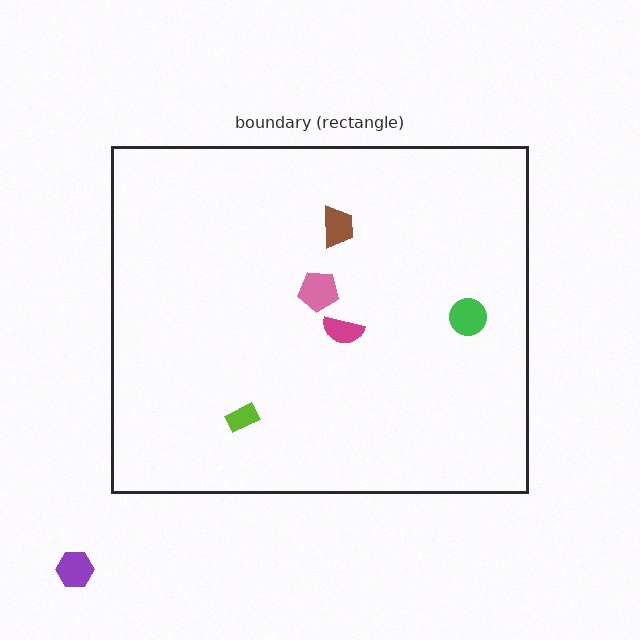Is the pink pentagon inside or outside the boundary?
Inside.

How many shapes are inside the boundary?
5 inside, 1 outside.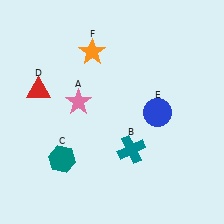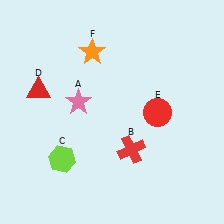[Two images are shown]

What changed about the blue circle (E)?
In Image 1, E is blue. In Image 2, it changed to red.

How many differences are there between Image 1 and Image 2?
There are 3 differences between the two images.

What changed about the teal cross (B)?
In Image 1, B is teal. In Image 2, it changed to red.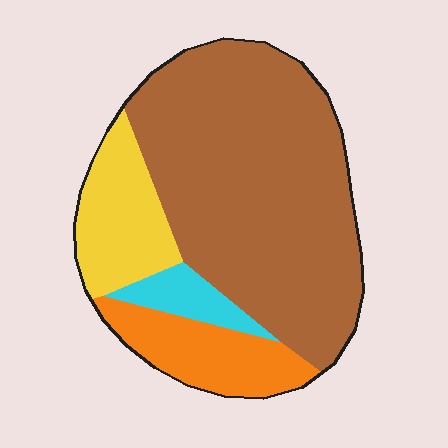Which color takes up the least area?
Cyan, at roughly 5%.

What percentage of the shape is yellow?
Yellow covers 15% of the shape.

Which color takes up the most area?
Brown, at roughly 65%.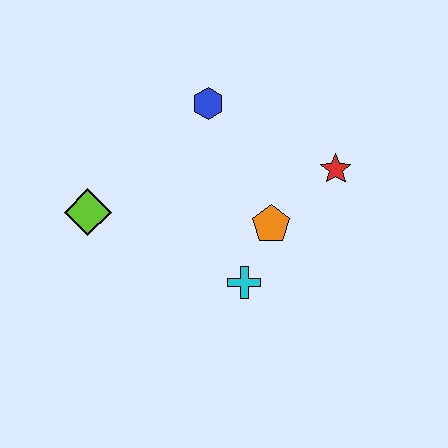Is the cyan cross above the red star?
No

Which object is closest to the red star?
The orange pentagon is closest to the red star.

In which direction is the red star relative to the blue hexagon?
The red star is to the right of the blue hexagon.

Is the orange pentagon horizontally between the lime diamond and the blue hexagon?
No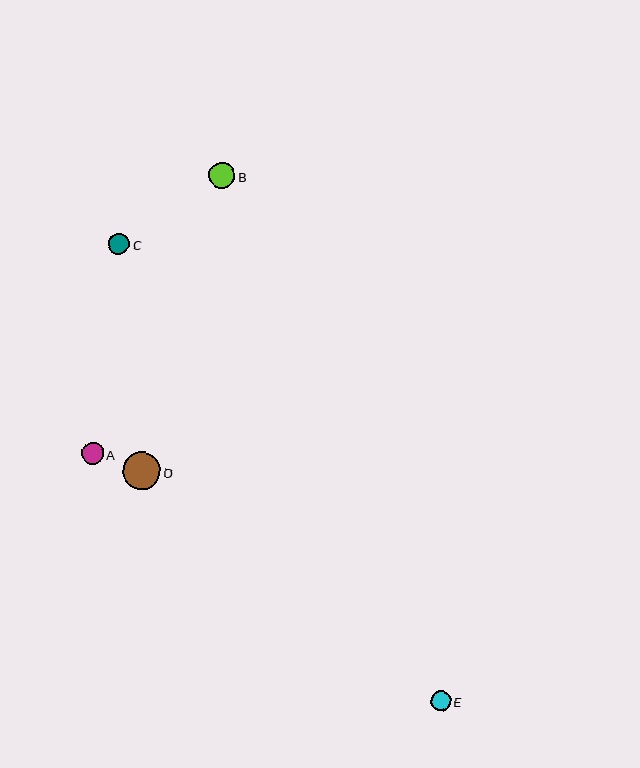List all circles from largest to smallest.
From largest to smallest: D, B, A, C, E.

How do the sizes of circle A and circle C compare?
Circle A and circle C are approximately the same size.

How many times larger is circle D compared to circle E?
Circle D is approximately 1.9 times the size of circle E.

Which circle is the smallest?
Circle E is the smallest with a size of approximately 20 pixels.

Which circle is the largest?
Circle D is the largest with a size of approximately 38 pixels.